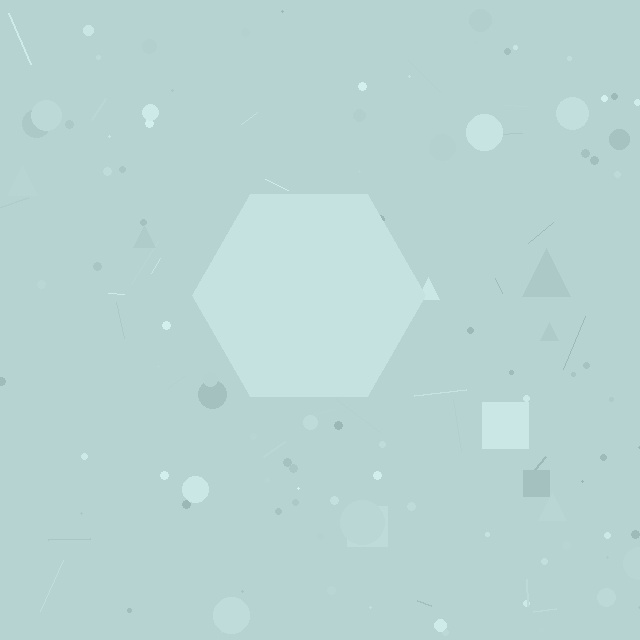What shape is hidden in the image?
A hexagon is hidden in the image.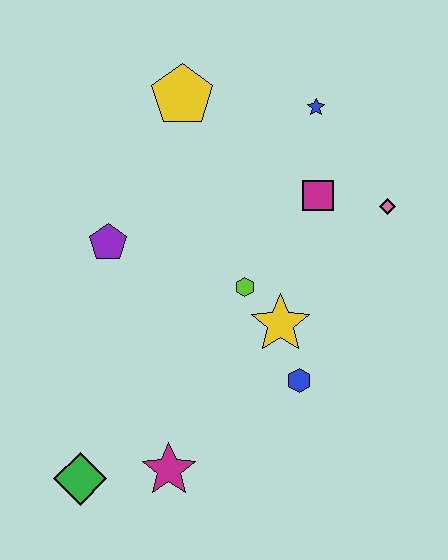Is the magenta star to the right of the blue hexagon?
No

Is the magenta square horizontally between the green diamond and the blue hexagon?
No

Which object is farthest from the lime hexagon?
The green diamond is farthest from the lime hexagon.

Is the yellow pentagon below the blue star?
No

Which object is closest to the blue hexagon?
The yellow star is closest to the blue hexagon.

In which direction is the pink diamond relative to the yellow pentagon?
The pink diamond is to the right of the yellow pentagon.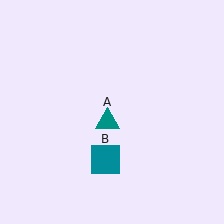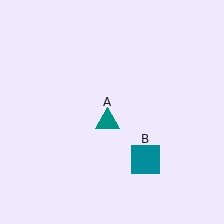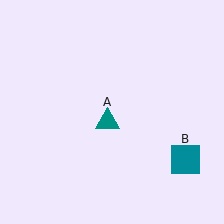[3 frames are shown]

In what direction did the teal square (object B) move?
The teal square (object B) moved right.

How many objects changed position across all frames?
1 object changed position: teal square (object B).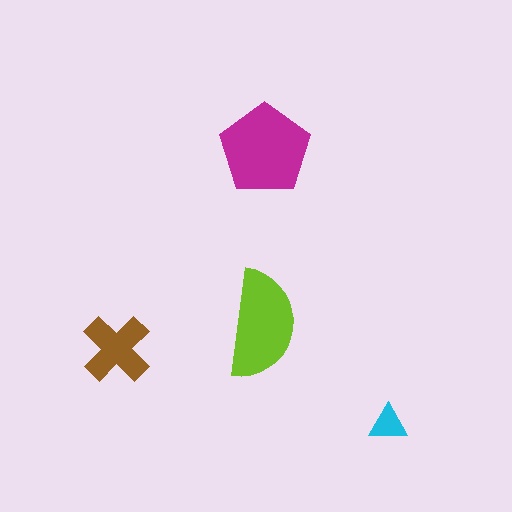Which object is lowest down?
The cyan triangle is bottommost.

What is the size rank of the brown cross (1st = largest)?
3rd.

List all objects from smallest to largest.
The cyan triangle, the brown cross, the lime semicircle, the magenta pentagon.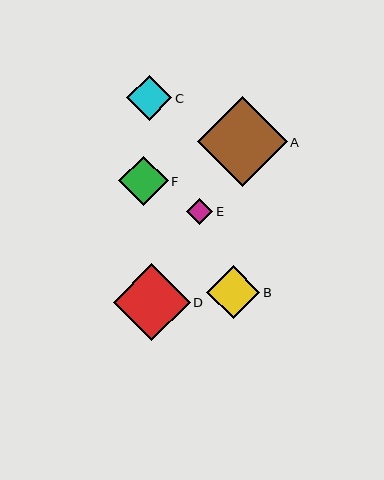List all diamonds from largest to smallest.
From largest to smallest: A, D, B, F, C, E.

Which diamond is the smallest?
Diamond E is the smallest with a size of approximately 26 pixels.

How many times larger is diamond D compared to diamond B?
Diamond D is approximately 1.5 times the size of diamond B.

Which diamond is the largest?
Diamond A is the largest with a size of approximately 90 pixels.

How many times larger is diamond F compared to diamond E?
Diamond F is approximately 1.9 times the size of diamond E.